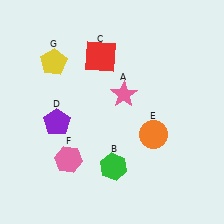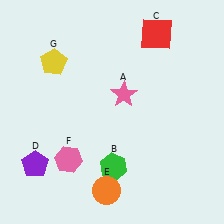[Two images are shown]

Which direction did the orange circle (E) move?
The orange circle (E) moved down.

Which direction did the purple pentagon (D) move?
The purple pentagon (D) moved down.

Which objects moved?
The objects that moved are: the red square (C), the purple pentagon (D), the orange circle (E).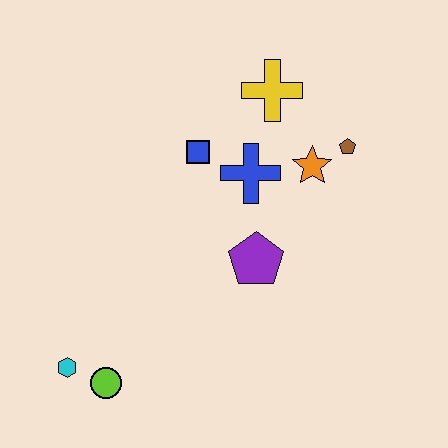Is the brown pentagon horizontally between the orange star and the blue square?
No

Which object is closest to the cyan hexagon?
The lime circle is closest to the cyan hexagon.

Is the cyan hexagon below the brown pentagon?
Yes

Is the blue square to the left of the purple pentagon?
Yes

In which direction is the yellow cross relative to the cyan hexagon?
The yellow cross is above the cyan hexagon.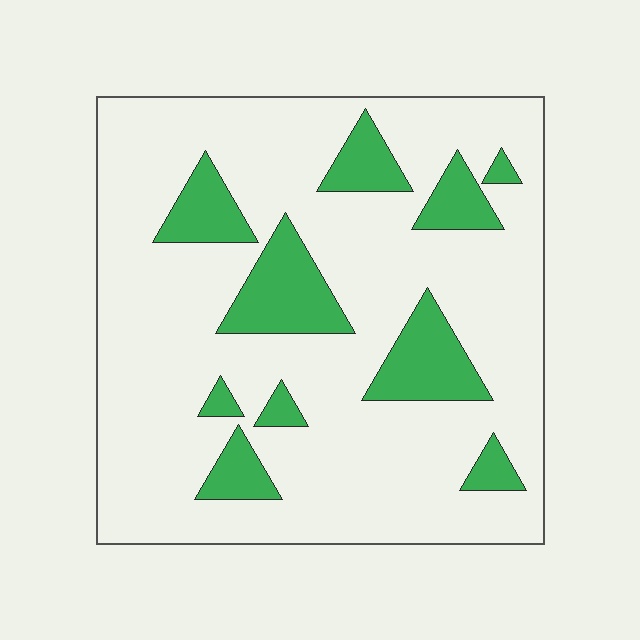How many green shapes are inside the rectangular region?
10.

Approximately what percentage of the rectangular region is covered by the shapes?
Approximately 20%.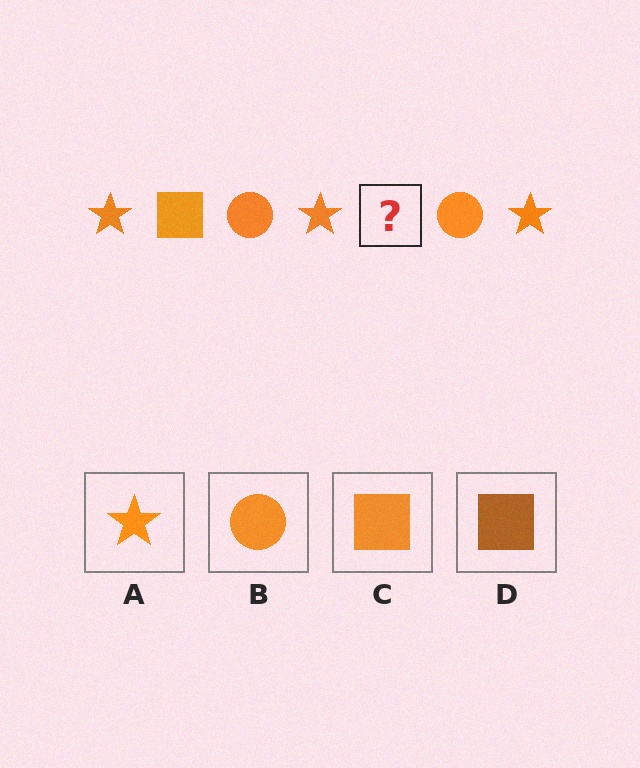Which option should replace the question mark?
Option C.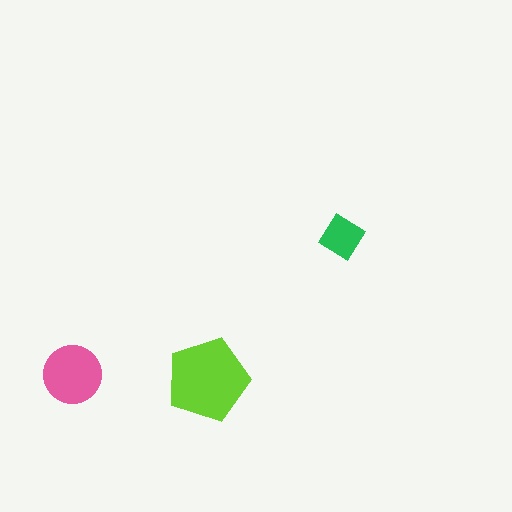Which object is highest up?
The green diamond is topmost.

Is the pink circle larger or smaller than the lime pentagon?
Smaller.